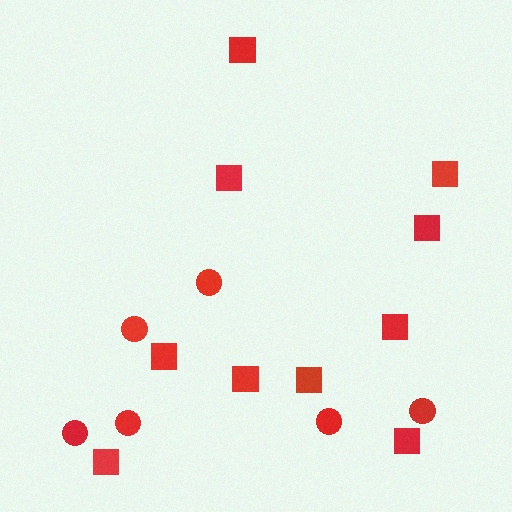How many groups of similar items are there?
There are 2 groups: one group of squares (10) and one group of circles (6).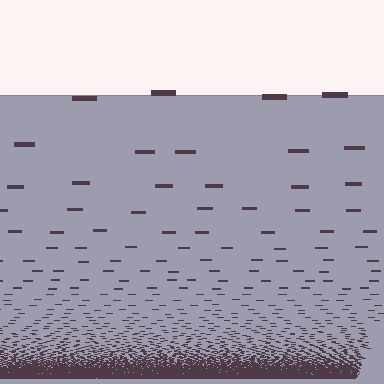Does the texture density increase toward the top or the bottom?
Density increases toward the bottom.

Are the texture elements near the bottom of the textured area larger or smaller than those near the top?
Smaller. The gradient is inverted — elements near the bottom are smaller and denser.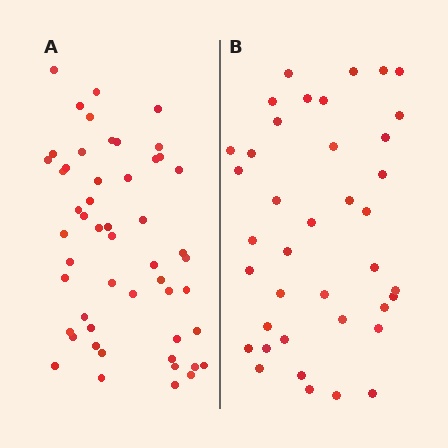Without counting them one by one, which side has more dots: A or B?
Region A (the left region) has more dots.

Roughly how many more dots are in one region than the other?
Region A has approximately 15 more dots than region B.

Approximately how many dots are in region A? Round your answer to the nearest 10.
About 50 dots. (The exact count is 52, which rounds to 50.)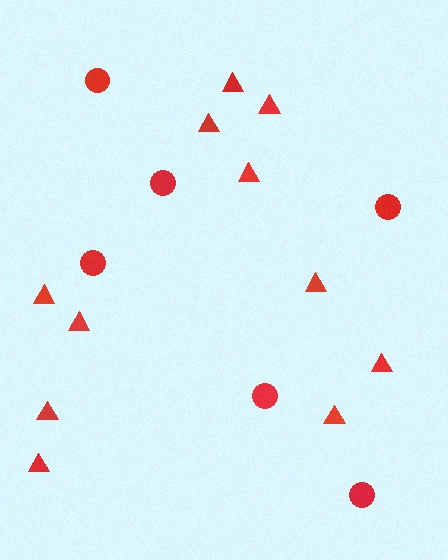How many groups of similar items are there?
There are 2 groups: one group of triangles (11) and one group of circles (6).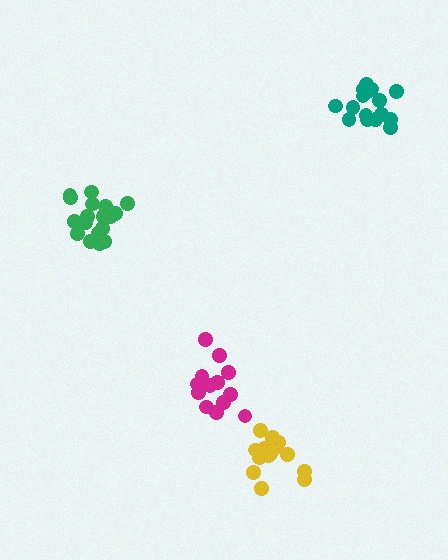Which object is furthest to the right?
The teal cluster is rightmost.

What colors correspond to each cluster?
The clusters are colored: yellow, teal, magenta, green.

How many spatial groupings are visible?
There are 4 spatial groupings.